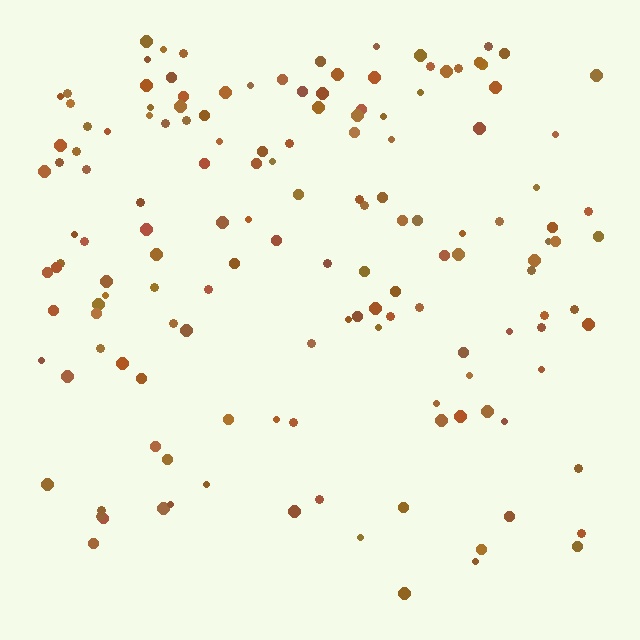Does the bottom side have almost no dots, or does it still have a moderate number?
Still a moderate number, just noticeably fewer than the top.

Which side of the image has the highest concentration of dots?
The top.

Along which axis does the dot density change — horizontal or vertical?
Vertical.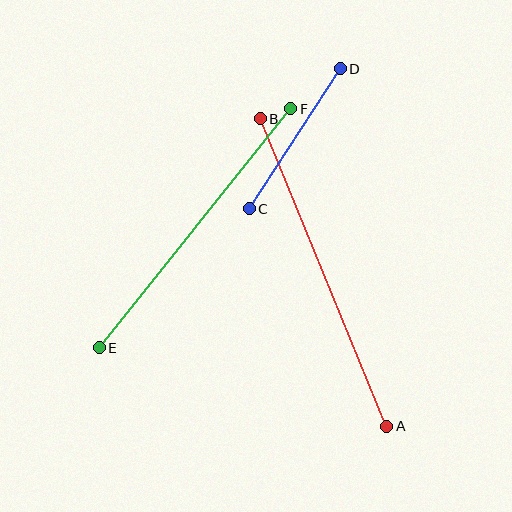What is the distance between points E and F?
The distance is approximately 306 pixels.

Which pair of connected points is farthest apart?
Points A and B are farthest apart.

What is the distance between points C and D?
The distance is approximately 167 pixels.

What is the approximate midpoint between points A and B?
The midpoint is at approximately (323, 273) pixels.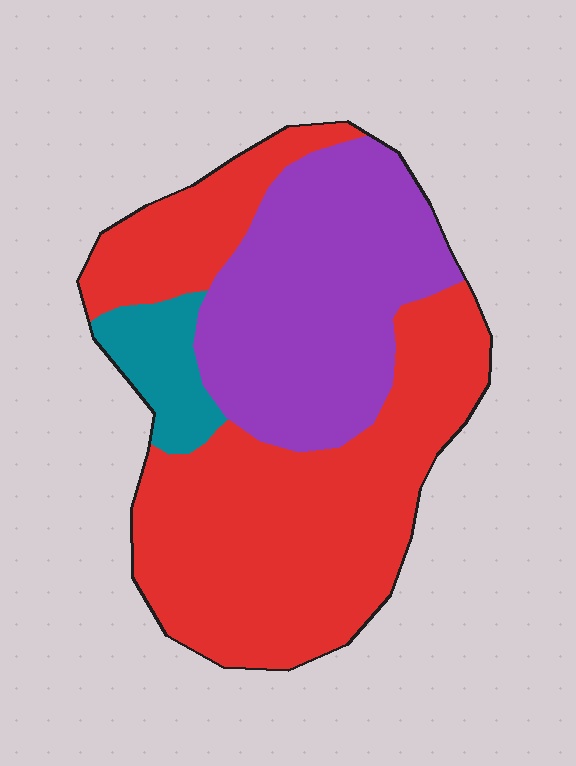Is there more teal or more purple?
Purple.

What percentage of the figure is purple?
Purple takes up about one third (1/3) of the figure.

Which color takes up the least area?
Teal, at roughly 10%.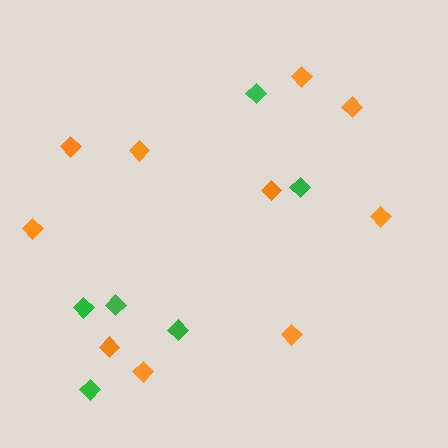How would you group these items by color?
There are 2 groups: one group of green diamonds (6) and one group of orange diamonds (10).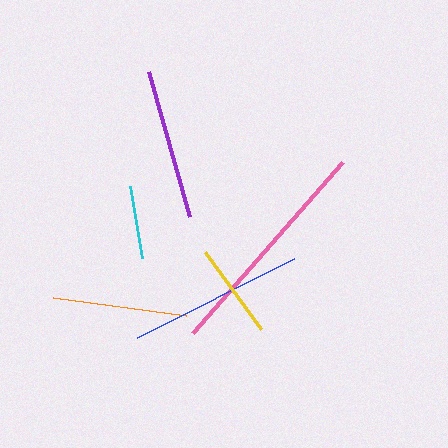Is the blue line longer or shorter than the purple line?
The blue line is longer than the purple line.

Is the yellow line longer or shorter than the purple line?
The purple line is longer than the yellow line.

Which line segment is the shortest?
The cyan line is the shortest at approximately 73 pixels.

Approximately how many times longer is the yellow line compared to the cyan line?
The yellow line is approximately 1.3 times the length of the cyan line.